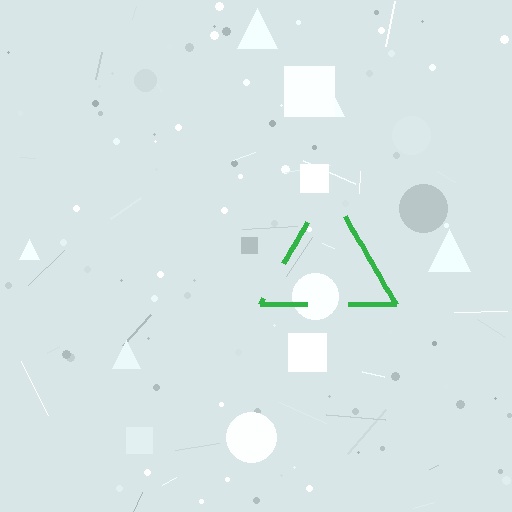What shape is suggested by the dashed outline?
The dashed outline suggests a triangle.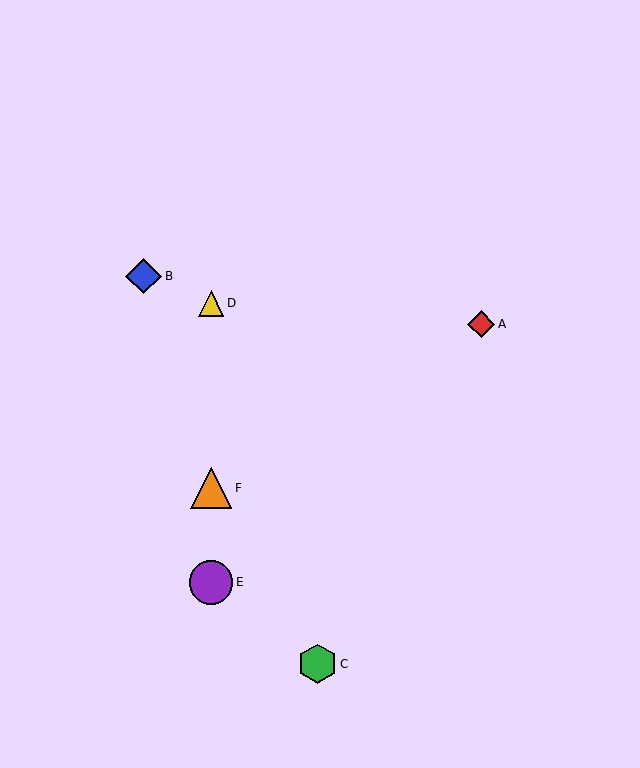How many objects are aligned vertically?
3 objects (D, E, F) are aligned vertically.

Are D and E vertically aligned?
Yes, both are at x≈211.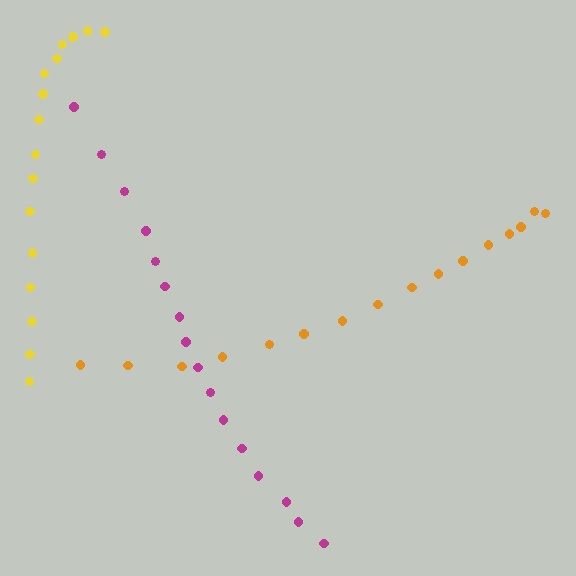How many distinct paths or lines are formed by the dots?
There are 3 distinct paths.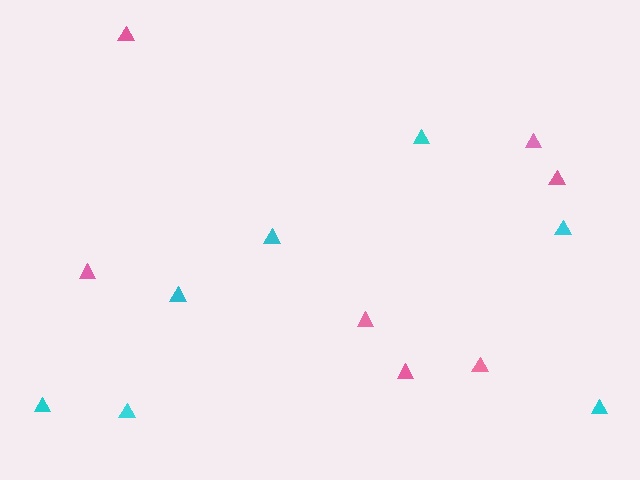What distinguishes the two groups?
There are 2 groups: one group of cyan triangles (7) and one group of pink triangles (7).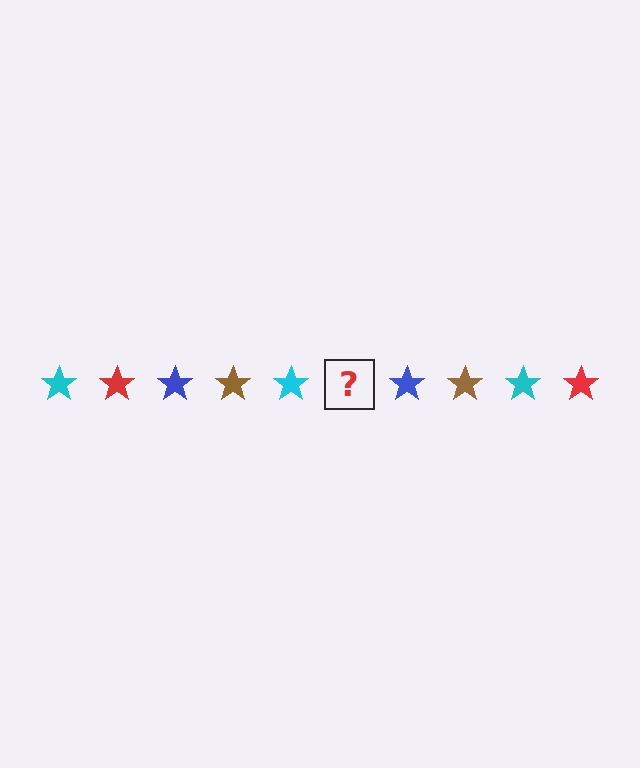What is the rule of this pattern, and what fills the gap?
The rule is that the pattern cycles through cyan, red, blue, brown stars. The gap should be filled with a red star.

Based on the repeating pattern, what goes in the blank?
The blank should be a red star.